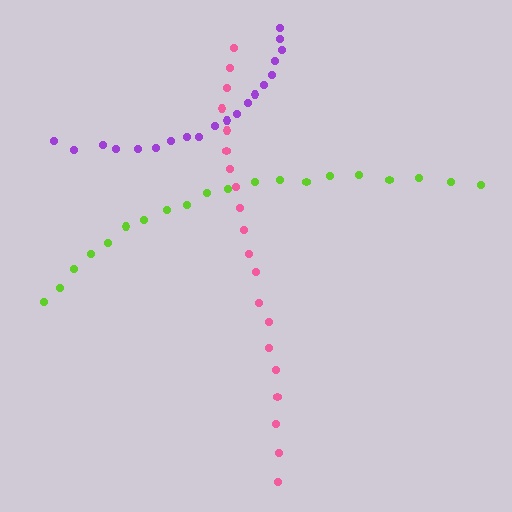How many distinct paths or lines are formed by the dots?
There are 3 distinct paths.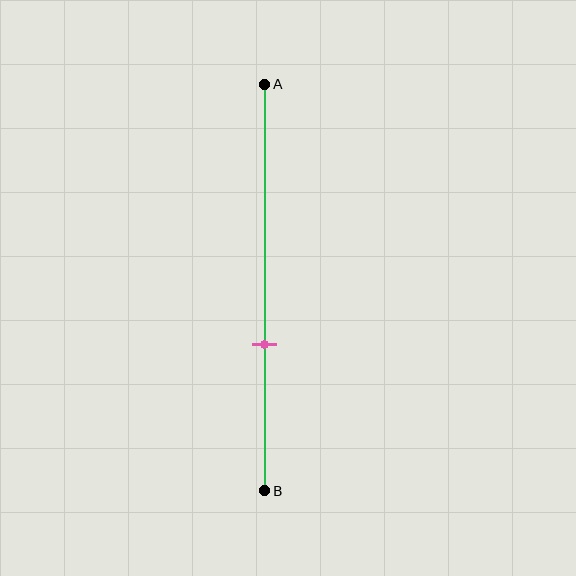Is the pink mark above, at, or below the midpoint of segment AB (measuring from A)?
The pink mark is below the midpoint of segment AB.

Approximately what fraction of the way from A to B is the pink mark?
The pink mark is approximately 65% of the way from A to B.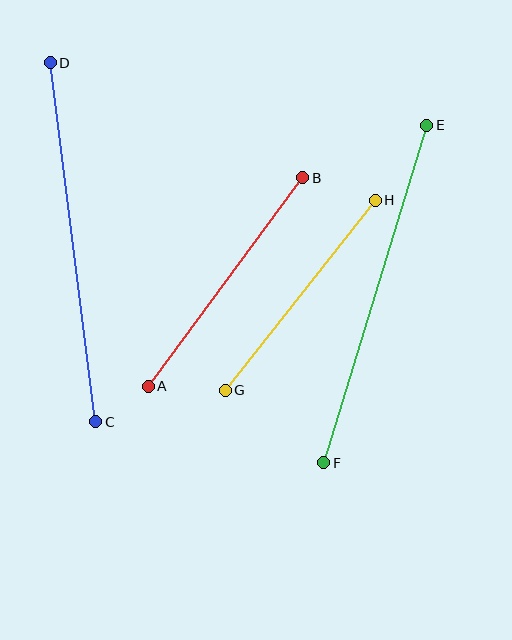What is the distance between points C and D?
The distance is approximately 362 pixels.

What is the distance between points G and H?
The distance is approximately 242 pixels.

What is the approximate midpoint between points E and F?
The midpoint is at approximately (375, 294) pixels.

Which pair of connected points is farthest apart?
Points C and D are farthest apart.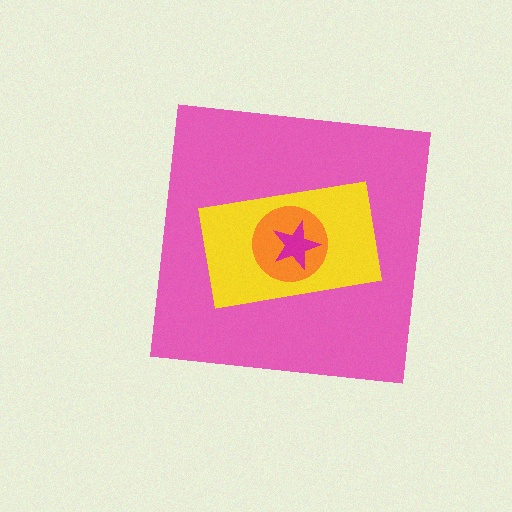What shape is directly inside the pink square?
The yellow rectangle.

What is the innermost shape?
The magenta star.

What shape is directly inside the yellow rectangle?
The orange circle.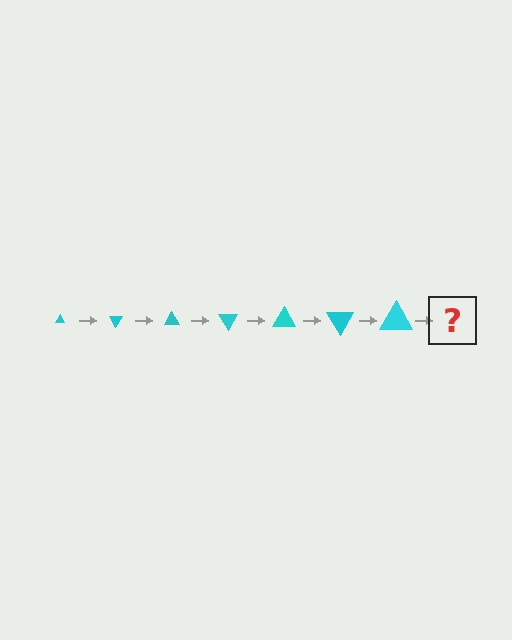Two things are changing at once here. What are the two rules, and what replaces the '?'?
The two rules are that the triangle grows larger each step and it rotates 60 degrees each step. The '?' should be a triangle, larger than the previous one and rotated 420 degrees from the start.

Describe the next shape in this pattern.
It should be a triangle, larger than the previous one and rotated 420 degrees from the start.